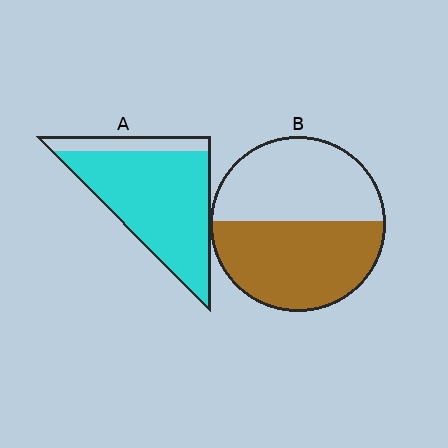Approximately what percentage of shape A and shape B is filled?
A is approximately 85% and B is approximately 50%.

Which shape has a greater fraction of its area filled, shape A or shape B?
Shape A.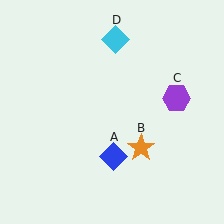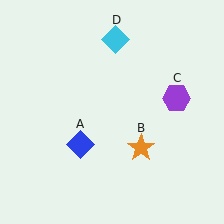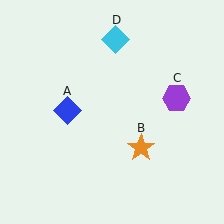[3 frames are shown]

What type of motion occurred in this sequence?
The blue diamond (object A) rotated clockwise around the center of the scene.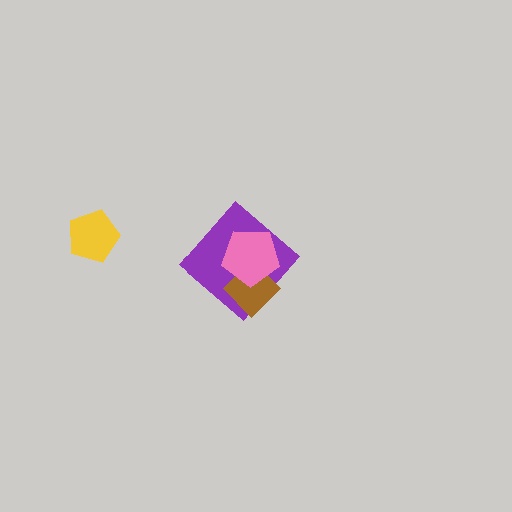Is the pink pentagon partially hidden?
No, no other shape covers it.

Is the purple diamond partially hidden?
Yes, it is partially covered by another shape.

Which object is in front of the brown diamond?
The pink pentagon is in front of the brown diamond.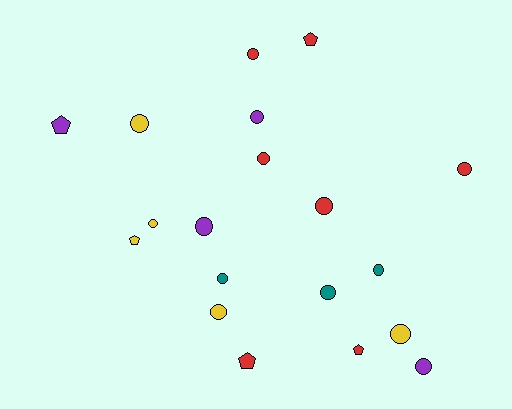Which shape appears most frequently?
Circle, with 14 objects.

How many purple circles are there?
There are 3 purple circles.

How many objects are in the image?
There are 19 objects.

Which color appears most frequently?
Red, with 7 objects.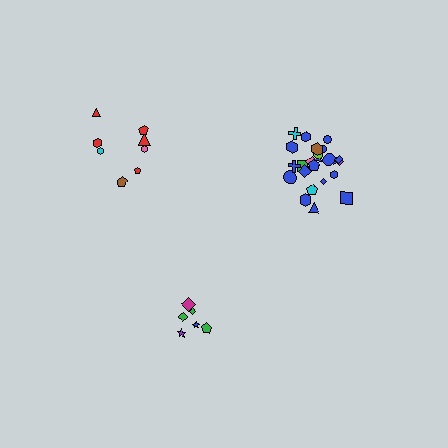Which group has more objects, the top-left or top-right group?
The top-right group.